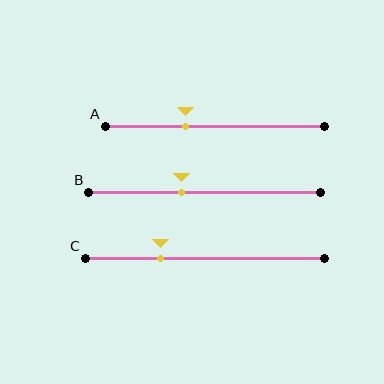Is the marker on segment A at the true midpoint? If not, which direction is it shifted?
No, the marker on segment A is shifted to the left by about 13% of the segment length.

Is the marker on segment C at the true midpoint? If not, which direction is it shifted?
No, the marker on segment C is shifted to the left by about 19% of the segment length.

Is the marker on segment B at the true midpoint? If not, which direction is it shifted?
No, the marker on segment B is shifted to the left by about 10% of the segment length.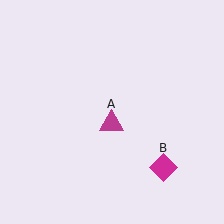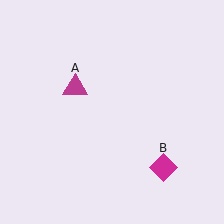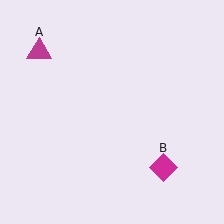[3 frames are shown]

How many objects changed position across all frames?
1 object changed position: magenta triangle (object A).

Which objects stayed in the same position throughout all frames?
Magenta diamond (object B) remained stationary.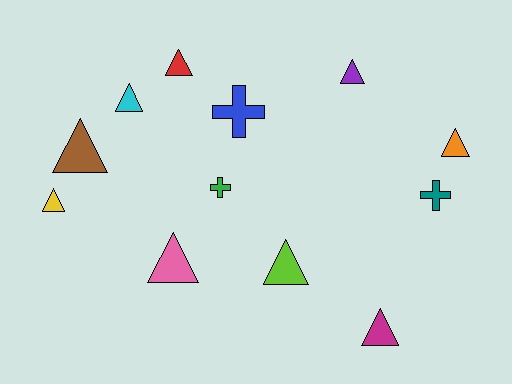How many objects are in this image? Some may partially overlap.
There are 12 objects.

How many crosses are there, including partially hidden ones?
There are 3 crosses.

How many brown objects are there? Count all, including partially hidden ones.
There is 1 brown object.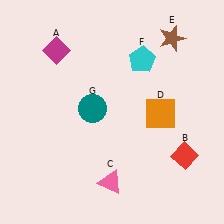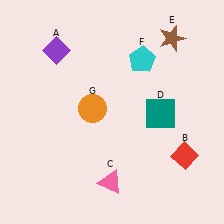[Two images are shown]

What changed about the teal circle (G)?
In Image 1, G is teal. In Image 2, it changed to orange.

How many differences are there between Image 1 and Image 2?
There are 3 differences between the two images.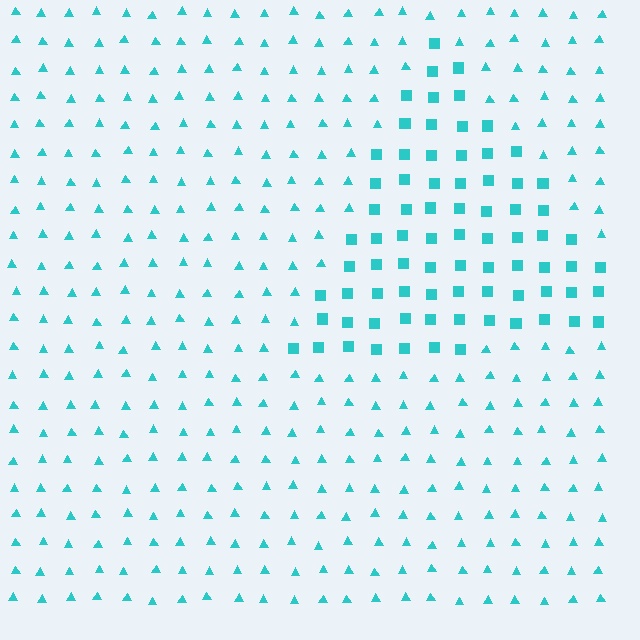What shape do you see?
I see a triangle.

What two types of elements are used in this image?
The image uses squares inside the triangle region and triangles outside it.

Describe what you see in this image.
The image is filled with small cyan elements arranged in a uniform grid. A triangle-shaped region contains squares, while the surrounding area contains triangles. The boundary is defined purely by the change in element shape.